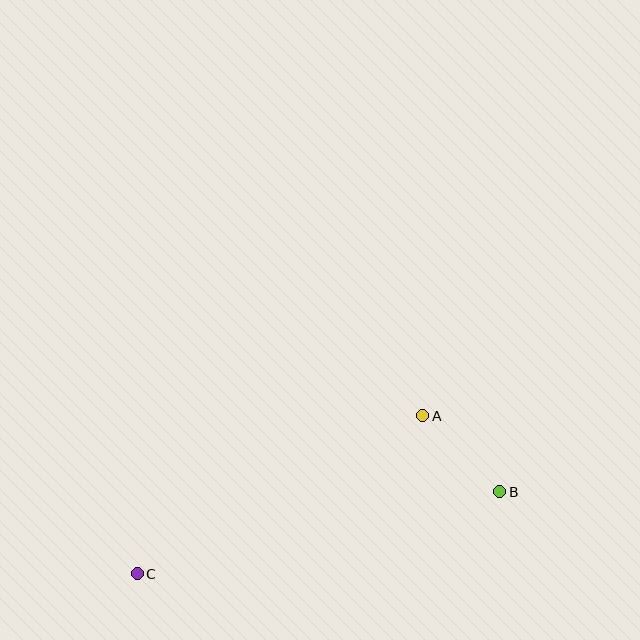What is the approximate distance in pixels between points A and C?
The distance between A and C is approximately 326 pixels.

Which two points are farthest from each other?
Points B and C are farthest from each other.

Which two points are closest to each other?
Points A and B are closest to each other.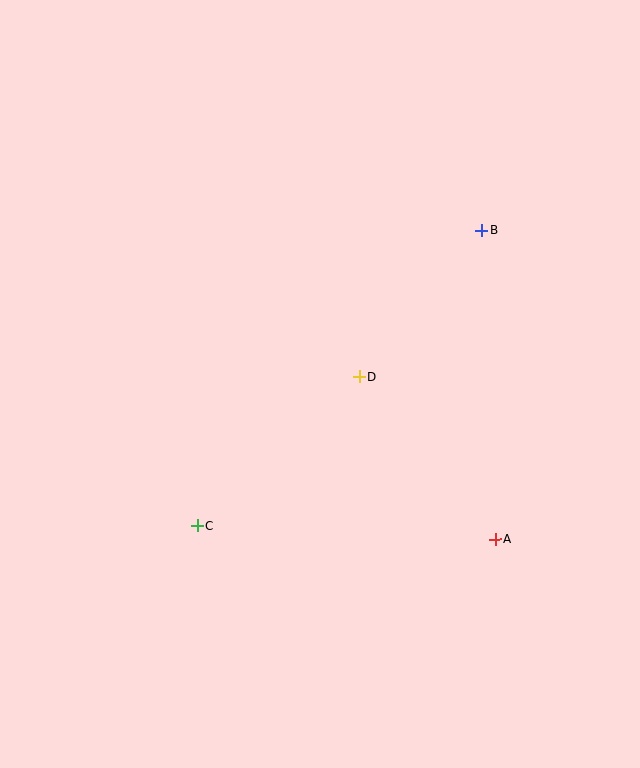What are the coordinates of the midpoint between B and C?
The midpoint between B and C is at (339, 378).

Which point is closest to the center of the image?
Point D at (359, 377) is closest to the center.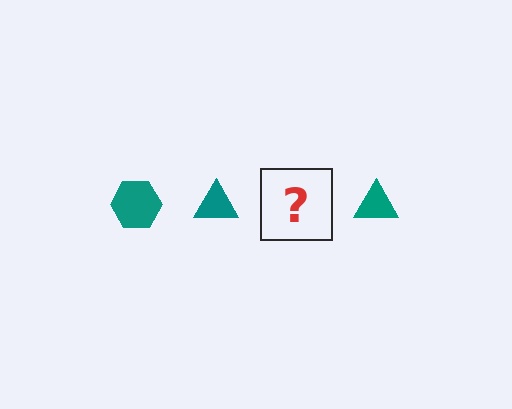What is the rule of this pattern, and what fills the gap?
The rule is that the pattern cycles through hexagon, triangle shapes in teal. The gap should be filled with a teal hexagon.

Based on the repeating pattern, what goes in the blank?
The blank should be a teal hexagon.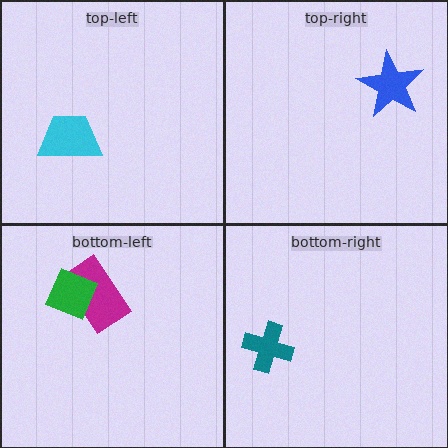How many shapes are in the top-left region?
1.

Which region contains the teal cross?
The bottom-right region.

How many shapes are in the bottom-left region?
2.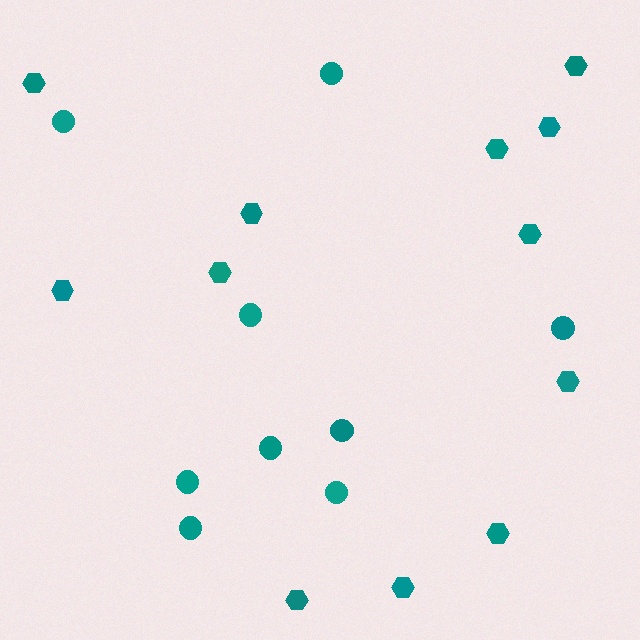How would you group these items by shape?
There are 2 groups: one group of hexagons (12) and one group of circles (9).